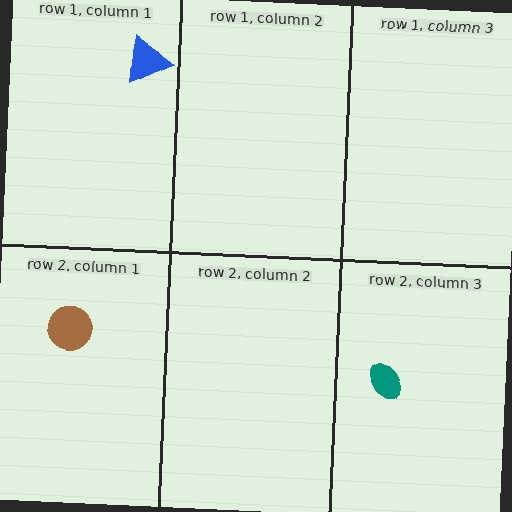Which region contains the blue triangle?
The row 1, column 1 region.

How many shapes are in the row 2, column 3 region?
1.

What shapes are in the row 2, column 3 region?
The teal ellipse.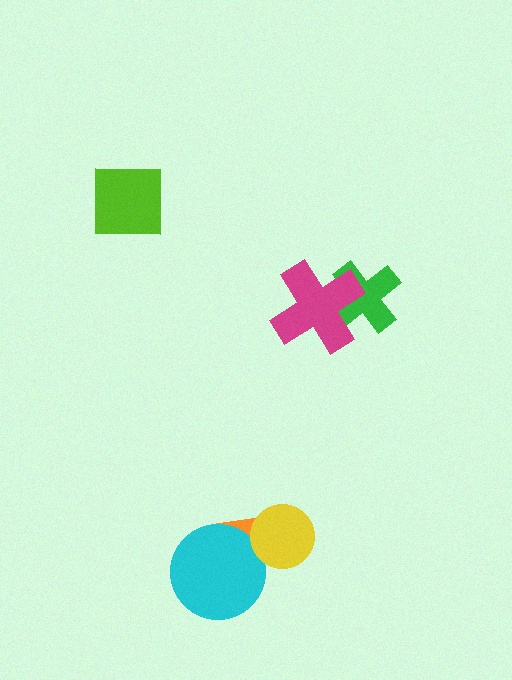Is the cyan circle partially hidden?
No, no other shape covers it.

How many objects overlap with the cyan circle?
1 object overlaps with the cyan circle.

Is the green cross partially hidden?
Yes, it is partially covered by another shape.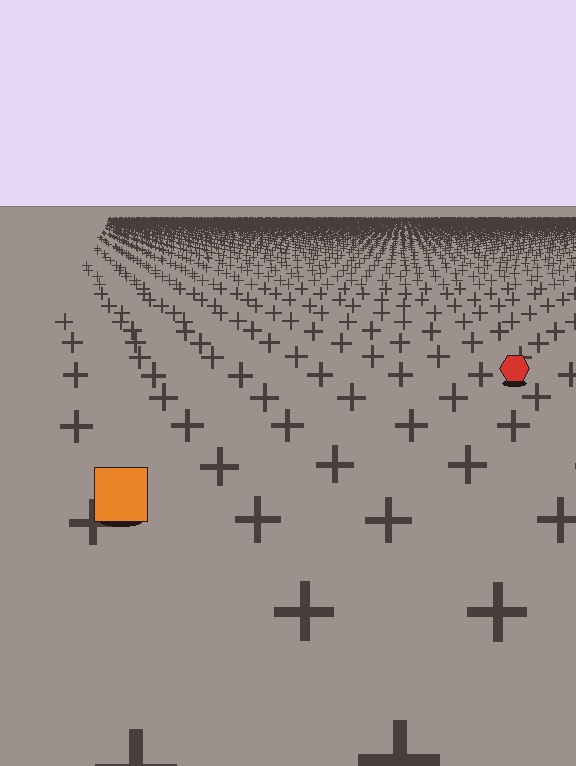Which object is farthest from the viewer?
The red hexagon is farthest from the viewer. It appears smaller and the ground texture around it is denser.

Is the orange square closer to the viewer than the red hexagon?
Yes. The orange square is closer — you can tell from the texture gradient: the ground texture is coarser near it.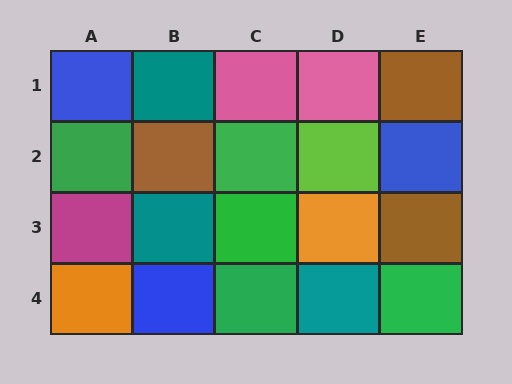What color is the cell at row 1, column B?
Teal.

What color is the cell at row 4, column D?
Teal.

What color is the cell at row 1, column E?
Brown.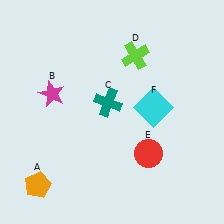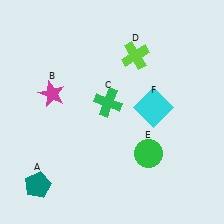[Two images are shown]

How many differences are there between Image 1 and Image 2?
There are 3 differences between the two images.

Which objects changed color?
A changed from orange to teal. C changed from teal to green. E changed from red to green.